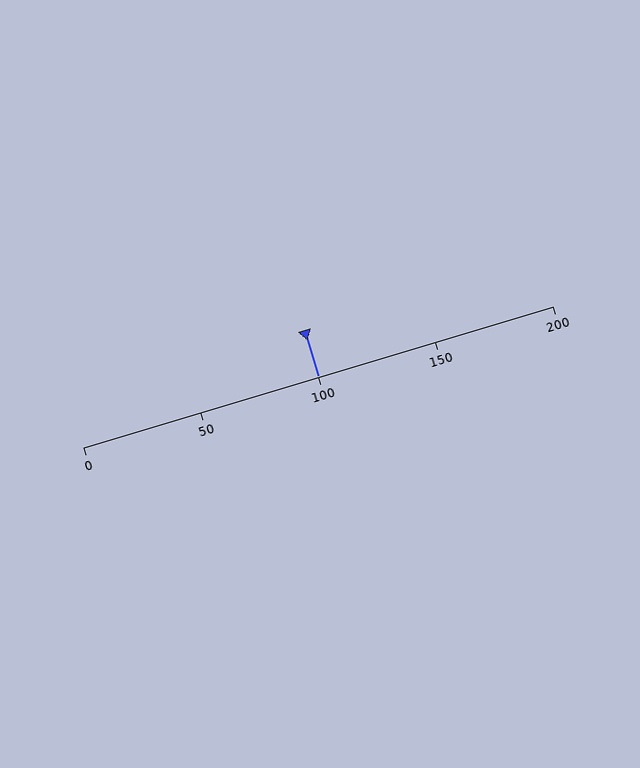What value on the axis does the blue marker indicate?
The marker indicates approximately 100.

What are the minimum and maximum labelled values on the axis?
The axis runs from 0 to 200.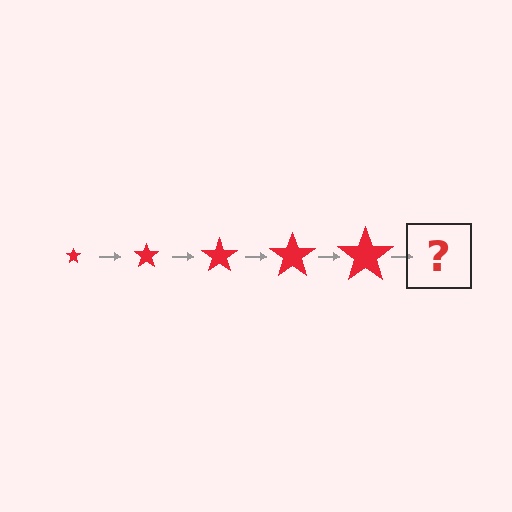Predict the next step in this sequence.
The next step is a red star, larger than the previous one.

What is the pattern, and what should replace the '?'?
The pattern is that the star gets progressively larger each step. The '?' should be a red star, larger than the previous one.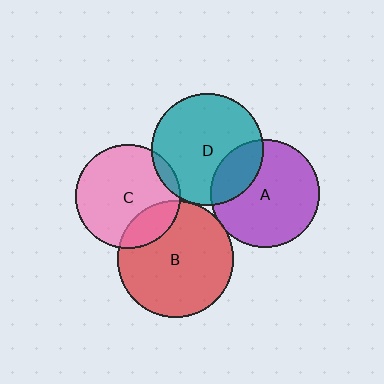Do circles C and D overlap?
Yes.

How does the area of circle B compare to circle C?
Approximately 1.3 times.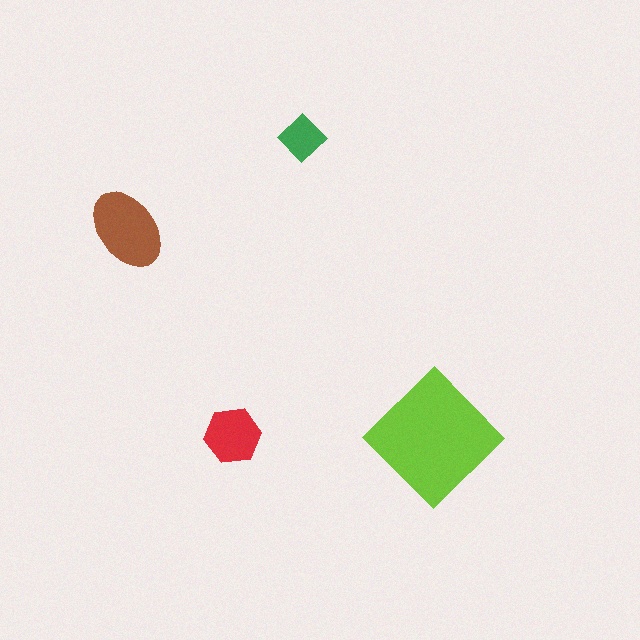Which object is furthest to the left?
The brown ellipse is leftmost.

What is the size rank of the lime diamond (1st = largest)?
1st.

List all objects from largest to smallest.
The lime diamond, the brown ellipse, the red hexagon, the green diamond.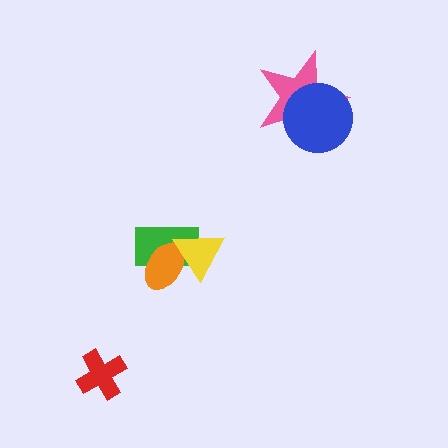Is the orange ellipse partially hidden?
Yes, it is partially covered by another shape.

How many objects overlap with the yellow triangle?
2 objects overlap with the yellow triangle.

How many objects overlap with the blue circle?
1 object overlaps with the blue circle.